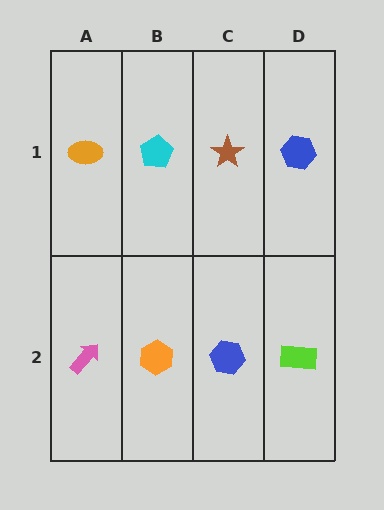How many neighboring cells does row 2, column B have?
3.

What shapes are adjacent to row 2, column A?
An orange ellipse (row 1, column A), an orange hexagon (row 2, column B).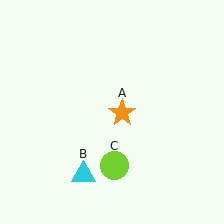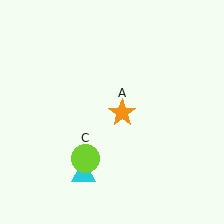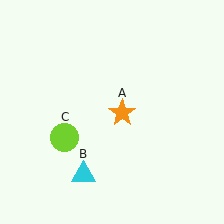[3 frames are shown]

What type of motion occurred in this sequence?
The lime circle (object C) rotated clockwise around the center of the scene.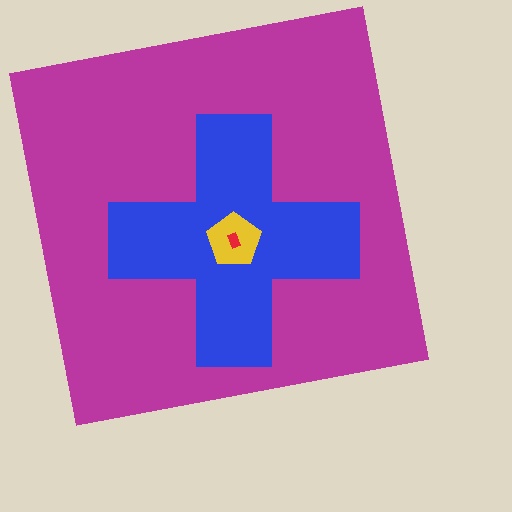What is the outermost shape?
The magenta square.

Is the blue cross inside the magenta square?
Yes.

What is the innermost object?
The red rectangle.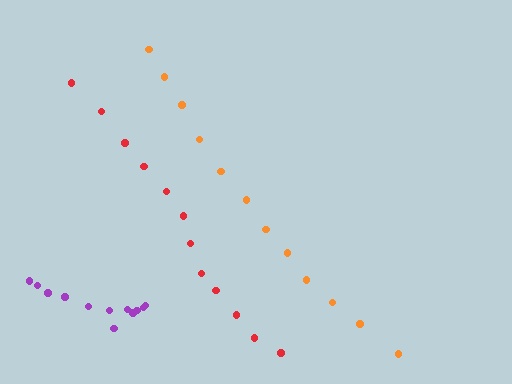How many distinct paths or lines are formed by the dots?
There are 3 distinct paths.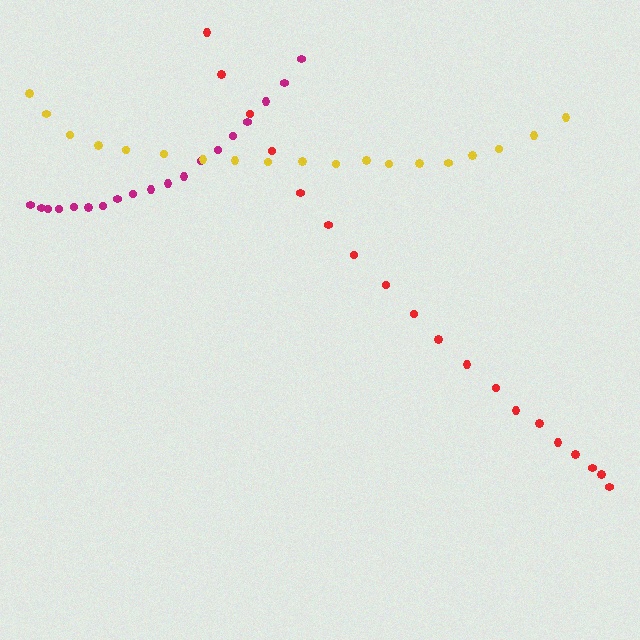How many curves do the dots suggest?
There are 3 distinct paths.